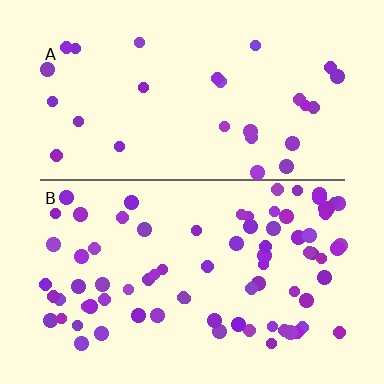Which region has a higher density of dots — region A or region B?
B (the bottom).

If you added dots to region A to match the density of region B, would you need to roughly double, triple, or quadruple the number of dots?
Approximately triple.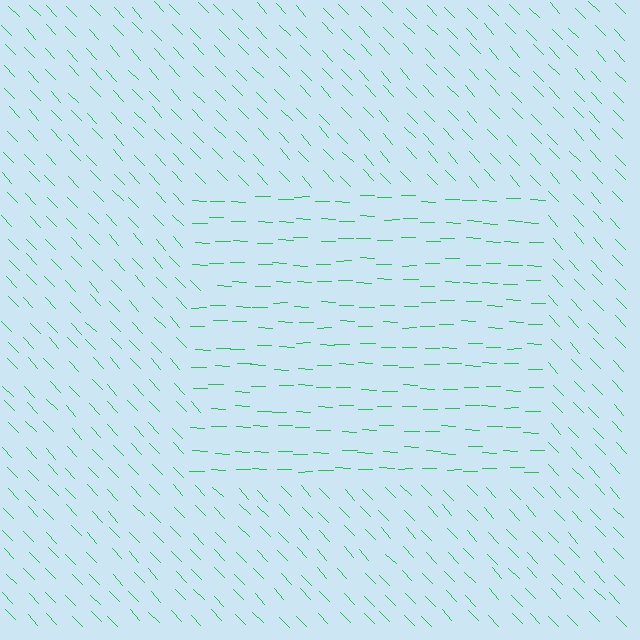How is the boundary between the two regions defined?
The boundary is defined purely by a change in line orientation (approximately 45 degrees difference). All lines are the same color and thickness.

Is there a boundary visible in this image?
Yes, there is a texture boundary formed by a change in line orientation.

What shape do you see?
I see a rectangle.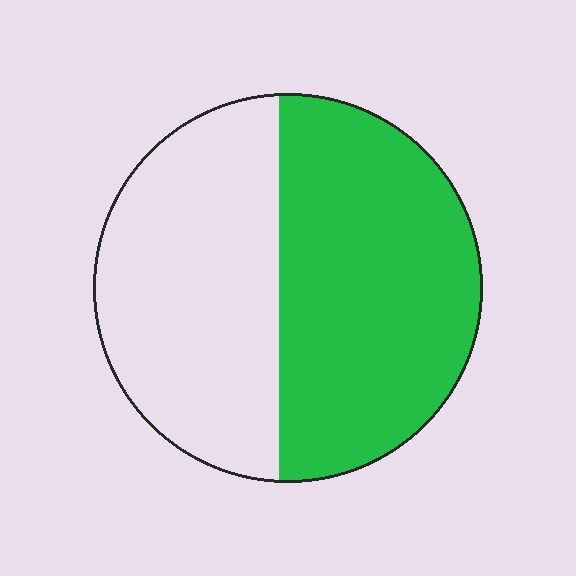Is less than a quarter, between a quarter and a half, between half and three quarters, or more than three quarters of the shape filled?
Between half and three quarters.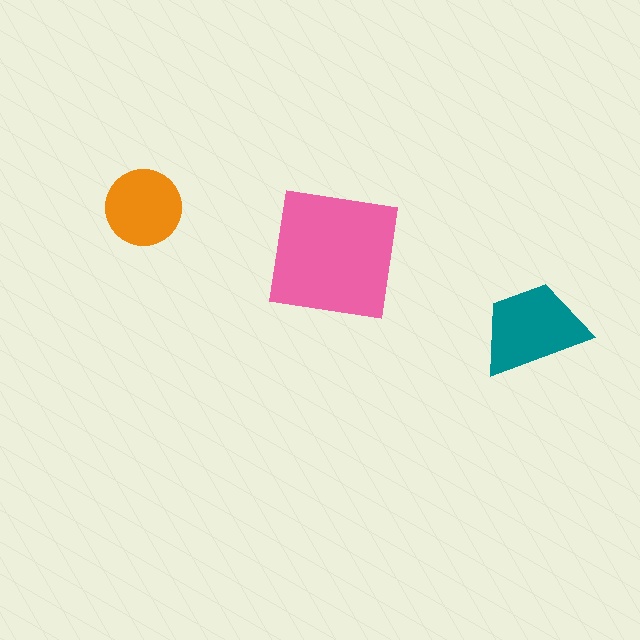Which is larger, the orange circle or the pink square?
The pink square.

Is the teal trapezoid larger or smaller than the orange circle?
Larger.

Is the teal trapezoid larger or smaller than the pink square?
Smaller.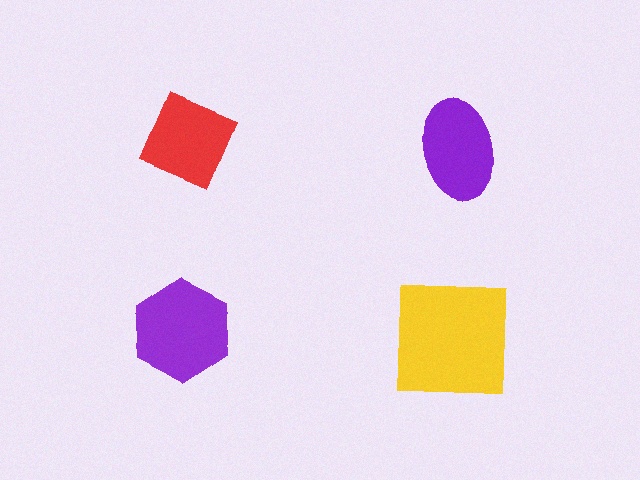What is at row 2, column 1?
A purple hexagon.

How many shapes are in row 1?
2 shapes.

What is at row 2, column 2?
A yellow square.